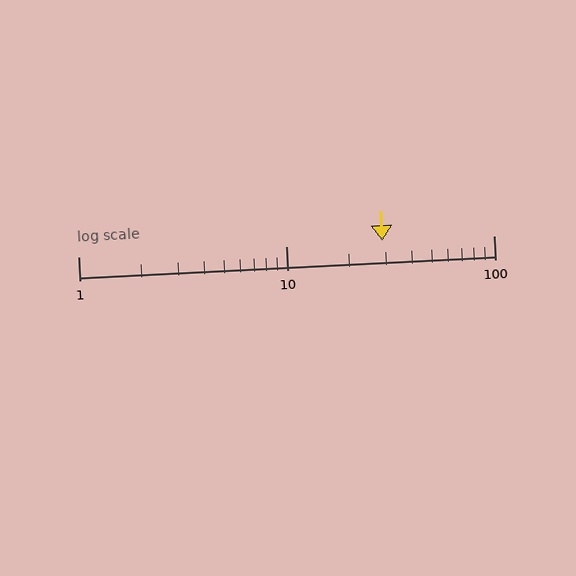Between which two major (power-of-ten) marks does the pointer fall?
The pointer is between 10 and 100.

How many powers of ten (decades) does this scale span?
The scale spans 2 decades, from 1 to 100.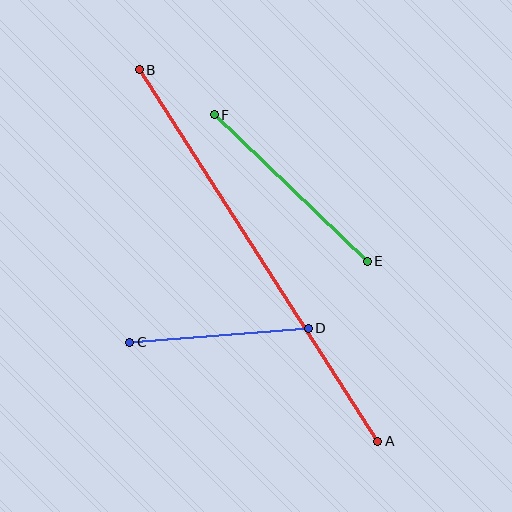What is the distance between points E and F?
The distance is approximately 212 pixels.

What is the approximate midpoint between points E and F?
The midpoint is at approximately (291, 188) pixels.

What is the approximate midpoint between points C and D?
The midpoint is at approximately (219, 335) pixels.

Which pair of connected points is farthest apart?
Points A and B are farthest apart.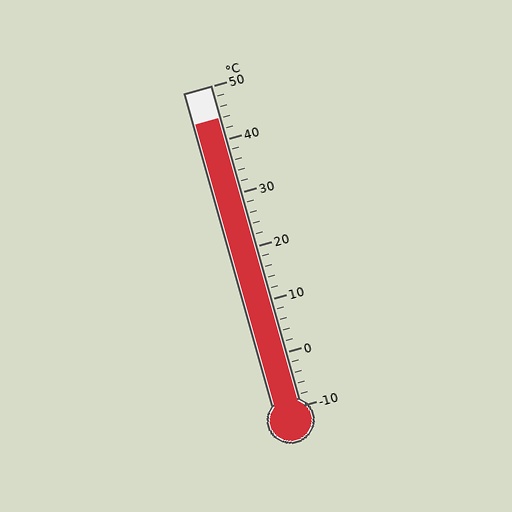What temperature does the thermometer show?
The thermometer shows approximately 44°C.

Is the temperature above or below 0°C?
The temperature is above 0°C.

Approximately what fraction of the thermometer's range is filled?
The thermometer is filled to approximately 90% of its range.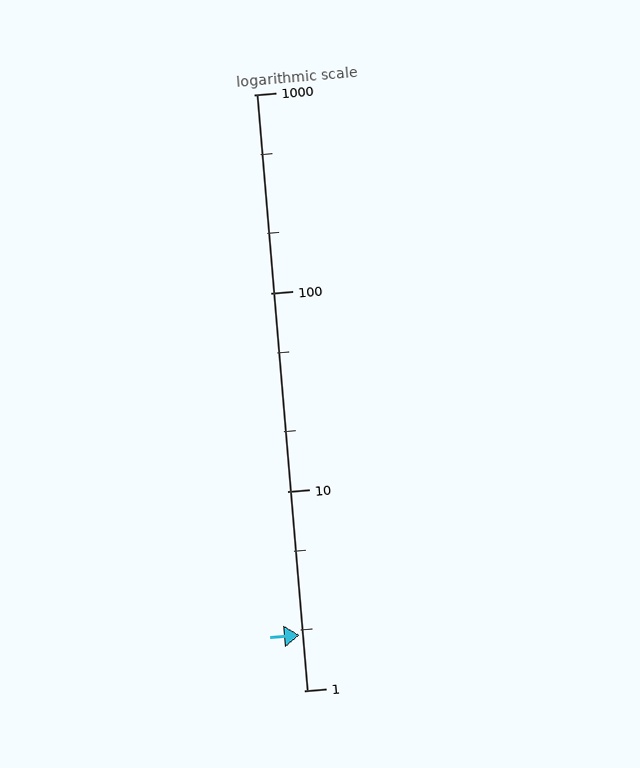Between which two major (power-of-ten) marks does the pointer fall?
The pointer is between 1 and 10.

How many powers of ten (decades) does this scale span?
The scale spans 3 decades, from 1 to 1000.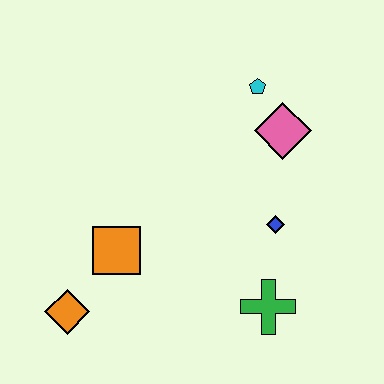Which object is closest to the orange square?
The orange diamond is closest to the orange square.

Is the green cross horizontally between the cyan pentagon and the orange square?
No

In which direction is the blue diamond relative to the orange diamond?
The blue diamond is to the right of the orange diamond.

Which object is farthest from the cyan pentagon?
The orange diamond is farthest from the cyan pentagon.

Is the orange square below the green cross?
No